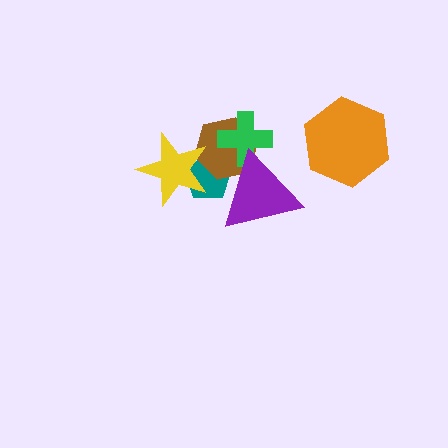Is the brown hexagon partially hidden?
Yes, it is partially covered by another shape.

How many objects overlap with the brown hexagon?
4 objects overlap with the brown hexagon.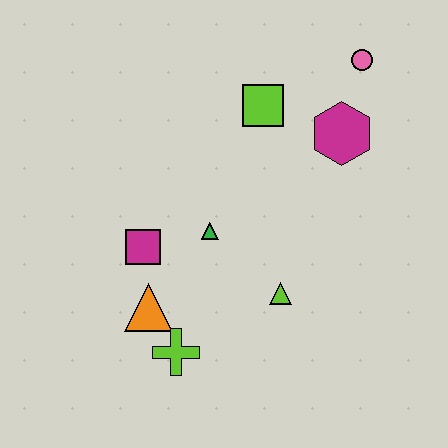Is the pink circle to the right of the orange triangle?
Yes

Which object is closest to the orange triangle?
The lime cross is closest to the orange triangle.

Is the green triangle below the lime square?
Yes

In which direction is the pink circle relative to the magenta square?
The pink circle is to the right of the magenta square.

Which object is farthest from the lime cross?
The pink circle is farthest from the lime cross.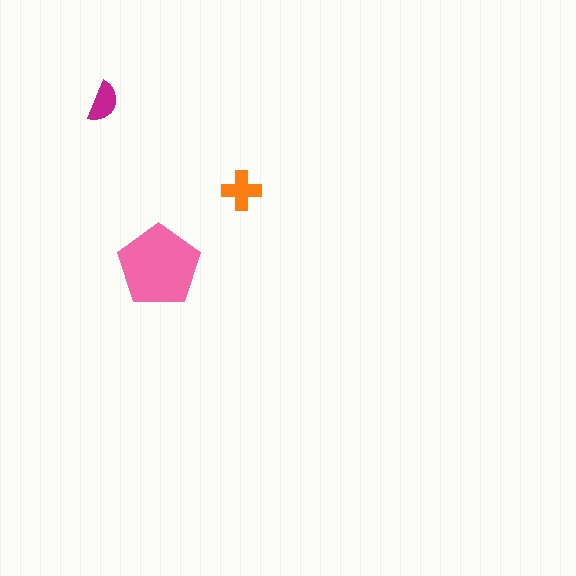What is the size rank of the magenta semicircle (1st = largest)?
3rd.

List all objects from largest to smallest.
The pink pentagon, the orange cross, the magenta semicircle.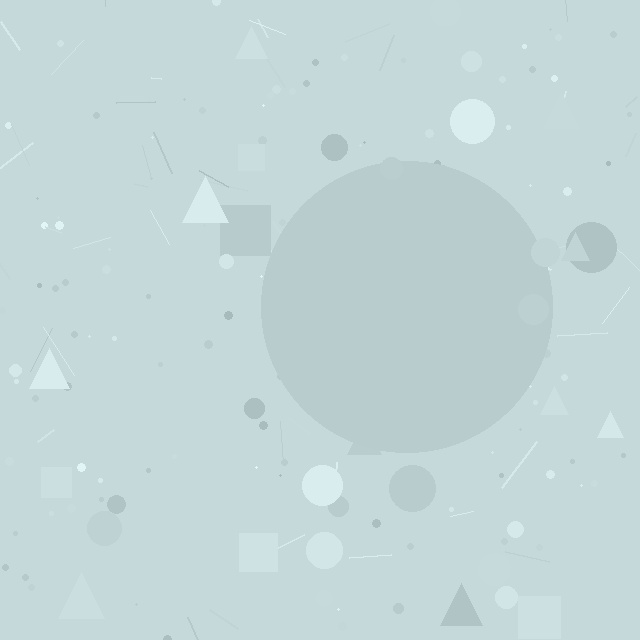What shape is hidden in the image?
A circle is hidden in the image.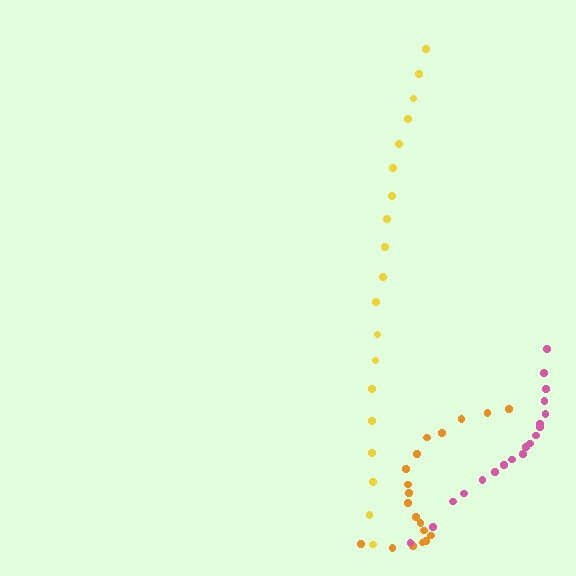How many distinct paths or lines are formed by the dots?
There are 3 distinct paths.